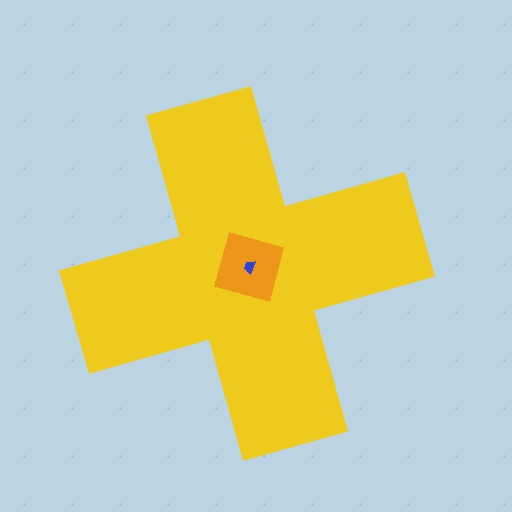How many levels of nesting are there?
3.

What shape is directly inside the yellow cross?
The orange square.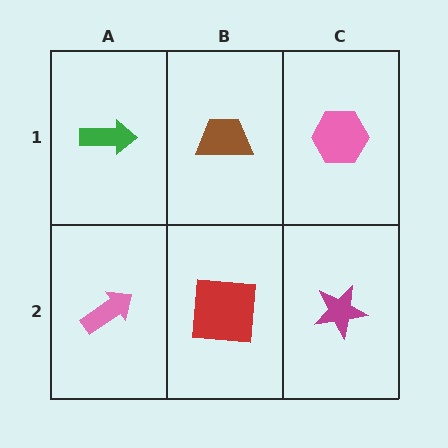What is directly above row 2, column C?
A pink hexagon.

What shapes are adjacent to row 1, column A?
A pink arrow (row 2, column A), a brown trapezoid (row 1, column B).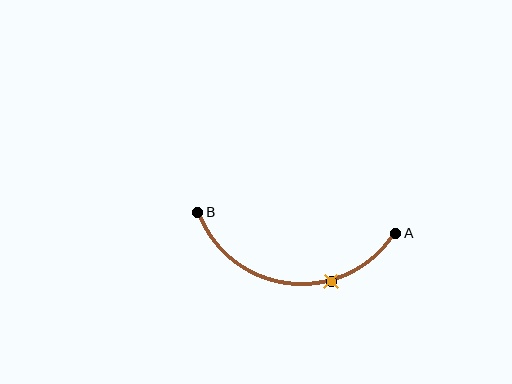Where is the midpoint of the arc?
The arc midpoint is the point on the curve farthest from the straight line joining A and B. It sits below that line.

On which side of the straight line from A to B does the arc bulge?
The arc bulges below the straight line connecting A and B.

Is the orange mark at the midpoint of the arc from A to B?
No. The orange mark lies on the arc but is closer to endpoint A. The arc midpoint would be at the point on the curve equidistant along the arc from both A and B.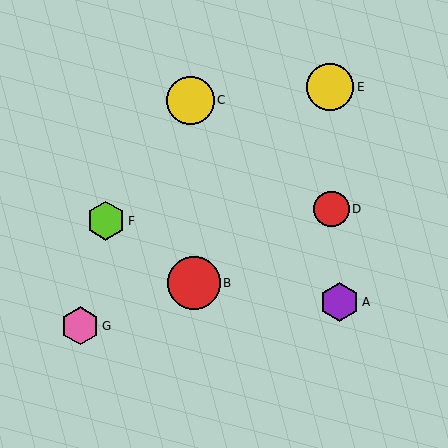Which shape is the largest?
The red circle (labeled B) is the largest.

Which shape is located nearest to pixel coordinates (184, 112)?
The yellow circle (labeled C) at (190, 100) is nearest to that location.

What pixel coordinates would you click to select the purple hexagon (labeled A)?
Click at (339, 302) to select the purple hexagon A.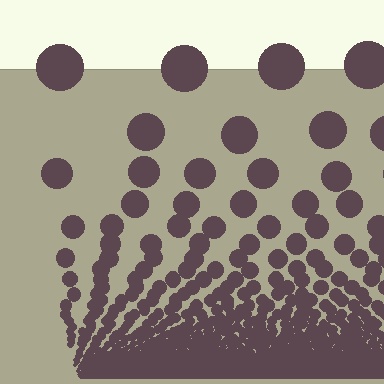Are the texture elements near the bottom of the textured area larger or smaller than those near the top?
Smaller. The gradient is inverted — elements near the bottom are smaller and denser.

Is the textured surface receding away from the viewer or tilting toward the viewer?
The surface appears to tilt toward the viewer. Texture elements get larger and sparser toward the top.